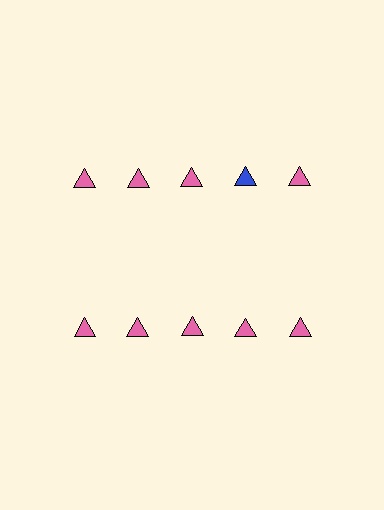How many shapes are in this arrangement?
There are 10 shapes arranged in a grid pattern.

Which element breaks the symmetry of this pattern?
The blue triangle in the top row, second from right column breaks the symmetry. All other shapes are pink triangles.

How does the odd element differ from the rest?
It has a different color: blue instead of pink.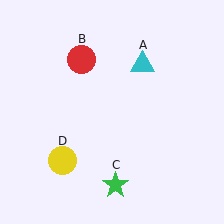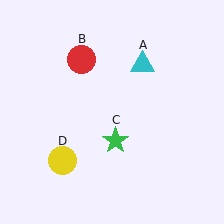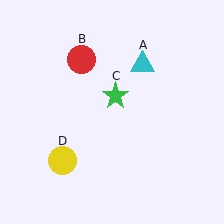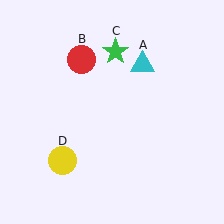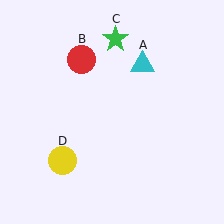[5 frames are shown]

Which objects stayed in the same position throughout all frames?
Cyan triangle (object A) and red circle (object B) and yellow circle (object D) remained stationary.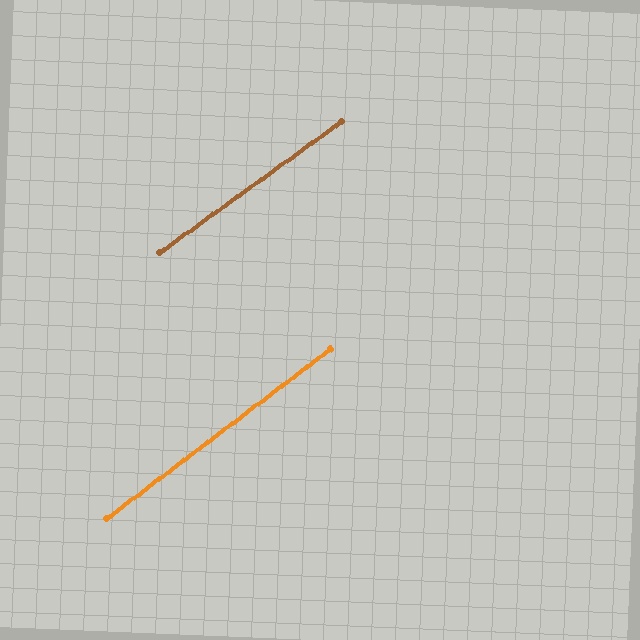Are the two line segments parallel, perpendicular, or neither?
Parallel — their directions differ by only 1.6°.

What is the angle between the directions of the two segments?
Approximately 2 degrees.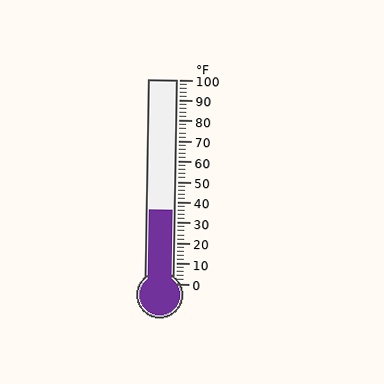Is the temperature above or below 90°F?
The temperature is below 90°F.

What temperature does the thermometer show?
The thermometer shows approximately 36°F.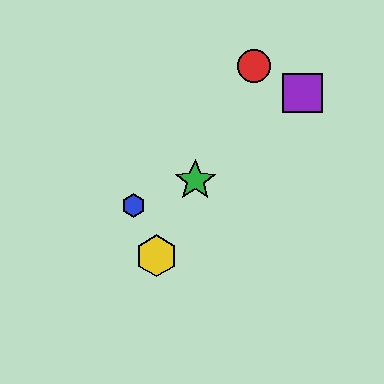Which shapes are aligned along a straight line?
The red circle, the green star, the yellow hexagon are aligned along a straight line.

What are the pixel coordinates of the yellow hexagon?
The yellow hexagon is at (157, 256).